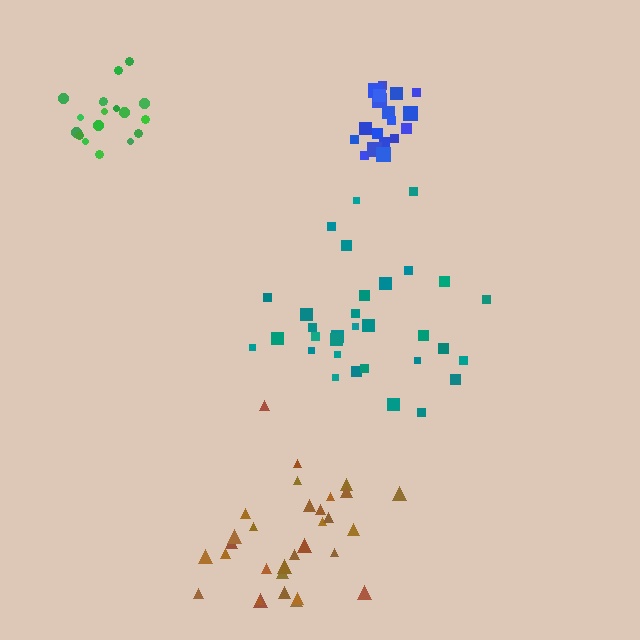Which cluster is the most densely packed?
Blue.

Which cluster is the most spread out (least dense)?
Teal.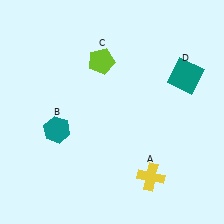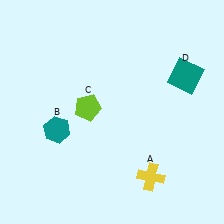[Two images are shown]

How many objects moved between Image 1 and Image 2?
1 object moved between the two images.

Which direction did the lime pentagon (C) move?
The lime pentagon (C) moved down.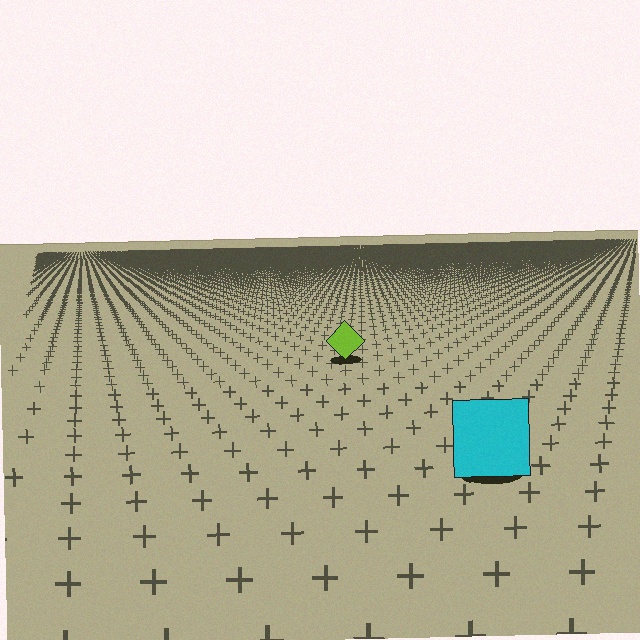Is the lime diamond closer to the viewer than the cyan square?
No. The cyan square is closer — you can tell from the texture gradient: the ground texture is coarser near it.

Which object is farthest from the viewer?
The lime diamond is farthest from the viewer. It appears smaller and the ground texture around it is denser.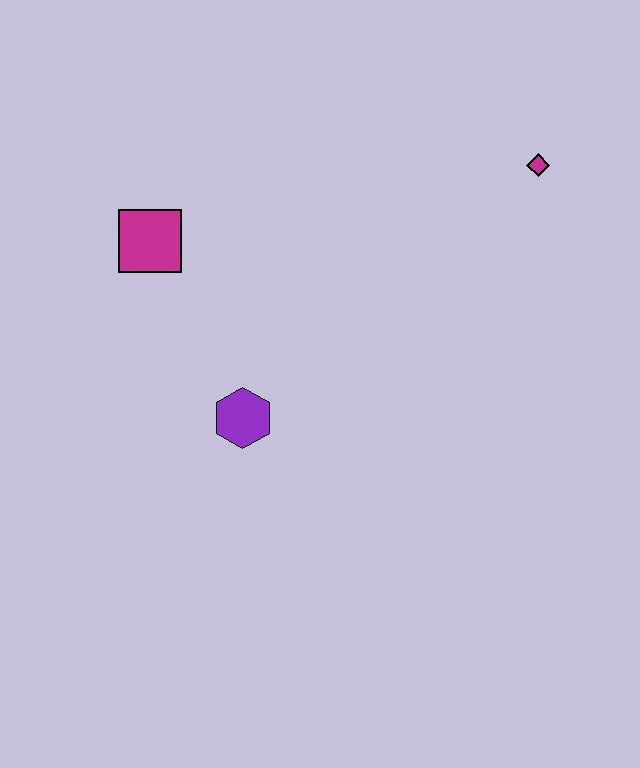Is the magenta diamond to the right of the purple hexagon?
Yes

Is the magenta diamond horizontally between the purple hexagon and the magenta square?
No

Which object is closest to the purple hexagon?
The magenta square is closest to the purple hexagon.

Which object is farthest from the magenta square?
The magenta diamond is farthest from the magenta square.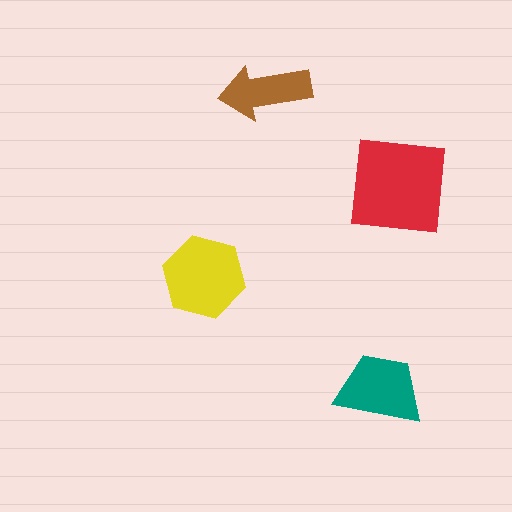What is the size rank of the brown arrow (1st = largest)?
4th.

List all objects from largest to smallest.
The red square, the yellow hexagon, the teal trapezoid, the brown arrow.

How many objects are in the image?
There are 4 objects in the image.